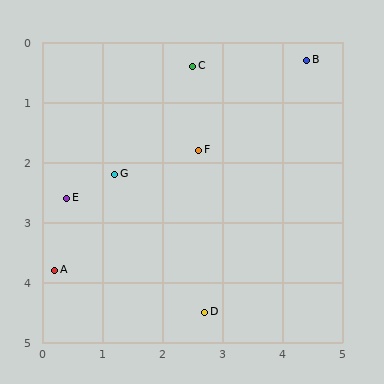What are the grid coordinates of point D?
Point D is at approximately (2.7, 4.5).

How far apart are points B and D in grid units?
Points B and D are about 4.5 grid units apart.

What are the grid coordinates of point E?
Point E is at approximately (0.4, 2.6).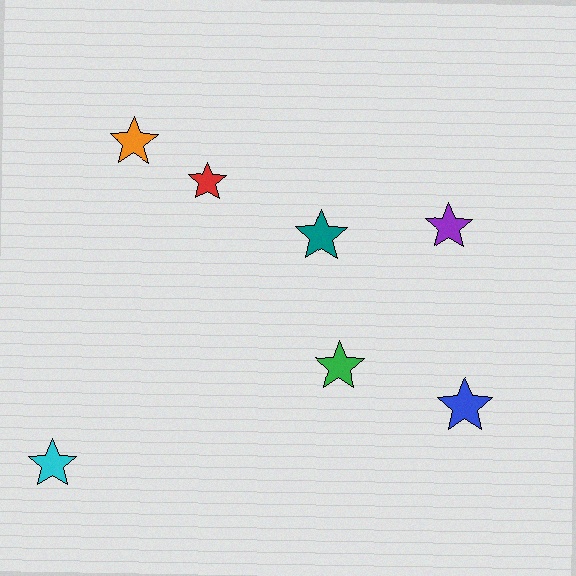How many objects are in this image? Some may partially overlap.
There are 7 objects.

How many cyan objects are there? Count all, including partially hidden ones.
There is 1 cyan object.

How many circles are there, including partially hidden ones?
There are no circles.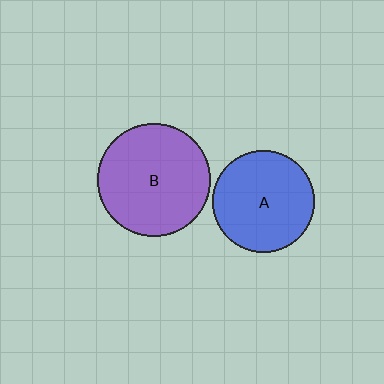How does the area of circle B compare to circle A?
Approximately 1.2 times.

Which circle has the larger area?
Circle B (purple).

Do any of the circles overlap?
No, none of the circles overlap.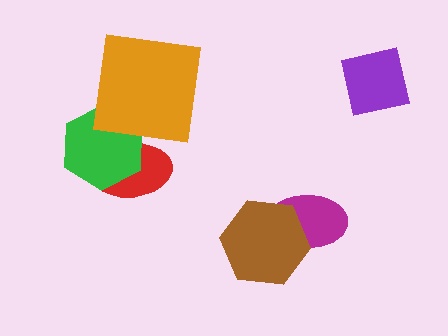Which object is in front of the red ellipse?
The green hexagon is in front of the red ellipse.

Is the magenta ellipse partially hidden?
Yes, it is partially covered by another shape.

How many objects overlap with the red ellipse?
1 object overlaps with the red ellipse.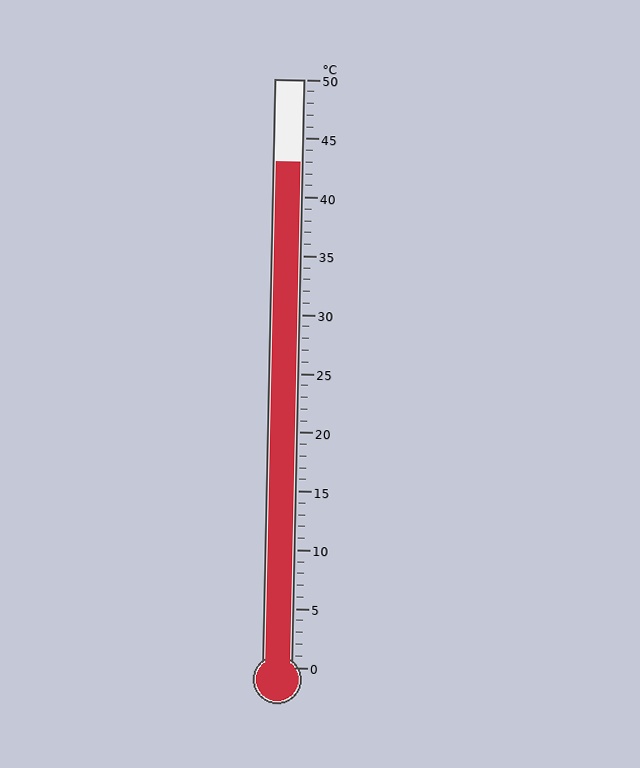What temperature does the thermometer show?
The thermometer shows approximately 43°C.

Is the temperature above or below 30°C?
The temperature is above 30°C.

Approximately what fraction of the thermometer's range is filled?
The thermometer is filled to approximately 85% of its range.